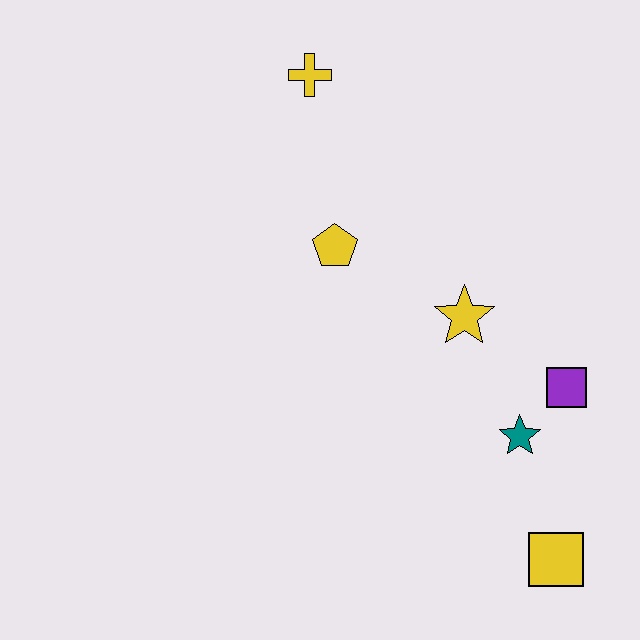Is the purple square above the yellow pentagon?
No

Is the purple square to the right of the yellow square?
Yes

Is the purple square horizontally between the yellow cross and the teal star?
No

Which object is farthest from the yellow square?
The yellow cross is farthest from the yellow square.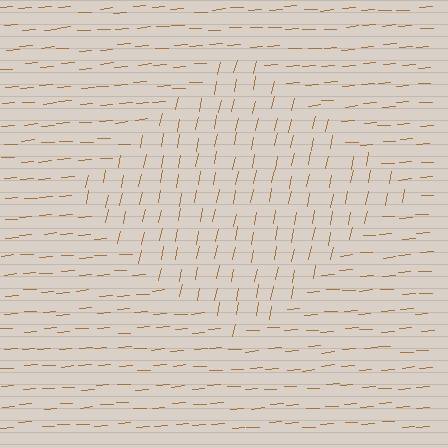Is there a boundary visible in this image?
Yes, there is a texture boundary formed by a change in line orientation.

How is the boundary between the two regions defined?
The boundary is defined purely by a change in line orientation (approximately 75 degrees difference). All lines are the same color and thickness.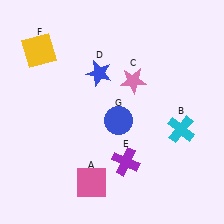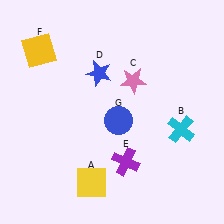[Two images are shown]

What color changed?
The square (A) changed from pink in Image 1 to yellow in Image 2.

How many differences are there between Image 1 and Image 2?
There is 1 difference between the two images.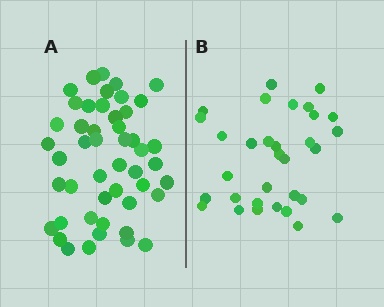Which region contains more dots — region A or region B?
Region A (the left region) has more dots.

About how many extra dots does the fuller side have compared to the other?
Region A has approximately 15 more dots than region B.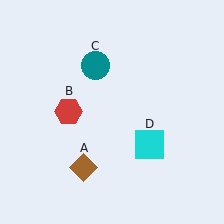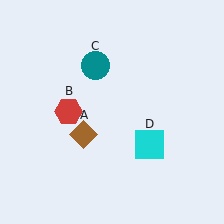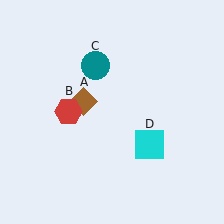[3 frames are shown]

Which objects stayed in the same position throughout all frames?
Red hexagon (object B) and teal circle (object C) and cyan square (object D) remained stationary.